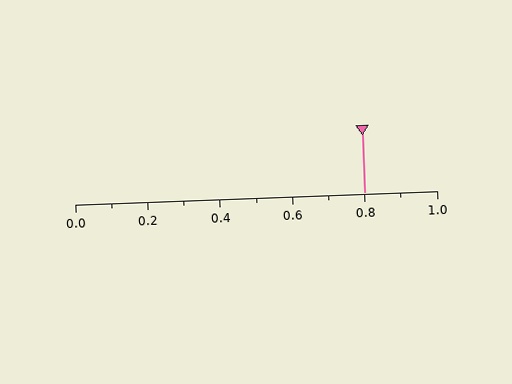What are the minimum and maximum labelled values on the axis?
The axis runs from 0.0 to 1.0.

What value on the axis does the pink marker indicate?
The marker indicates approximately 0.8.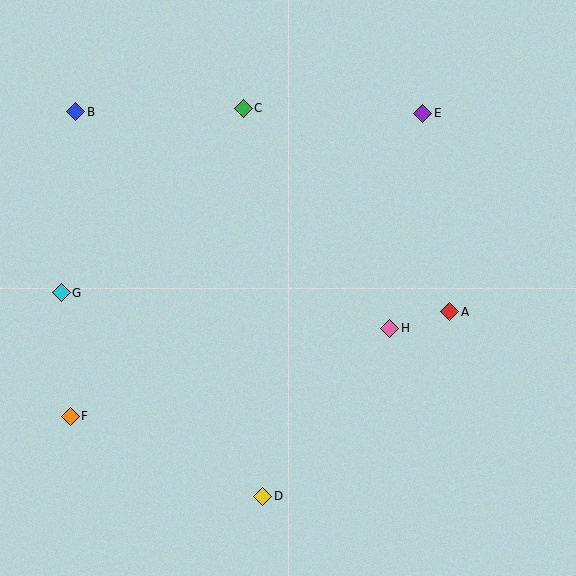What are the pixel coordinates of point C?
Point C is at (243, 108).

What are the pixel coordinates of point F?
Point F is at (70, 416).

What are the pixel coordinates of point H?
Point H is at (390, 328).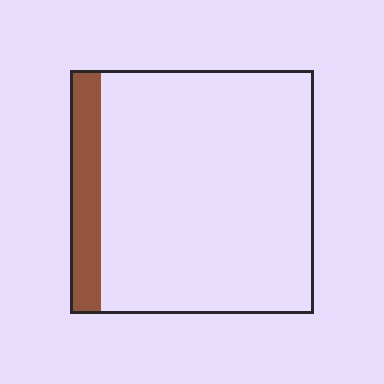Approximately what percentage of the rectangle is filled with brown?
Approximately 15%.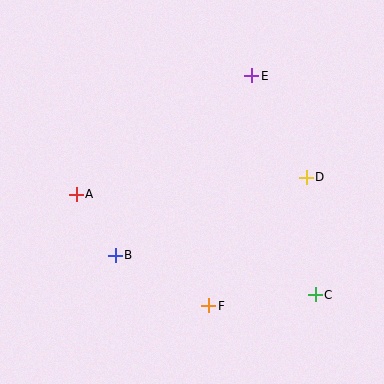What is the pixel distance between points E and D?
The distance between E and D is 115 pixels.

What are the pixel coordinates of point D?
Point D is at (306, 177).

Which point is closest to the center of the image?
Point B at (115, 255) is closest to the center.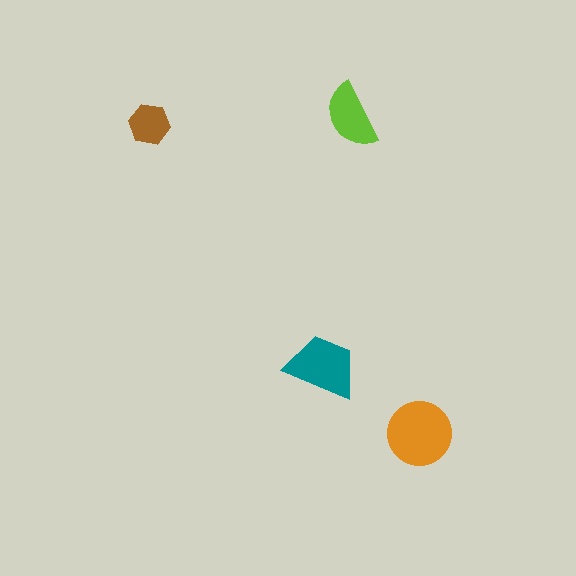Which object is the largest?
The orange circle.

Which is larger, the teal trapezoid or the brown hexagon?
The teal trapezoid.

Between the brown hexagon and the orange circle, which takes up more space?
The orange circle.